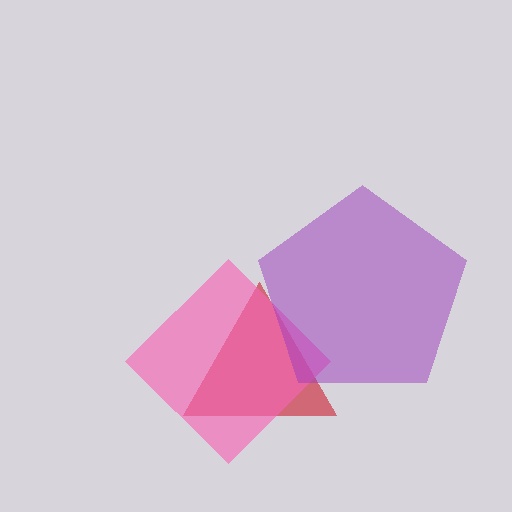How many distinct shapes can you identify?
There are 3 distinct shapes: a red triangle, a pink diamond, a purple pentagon.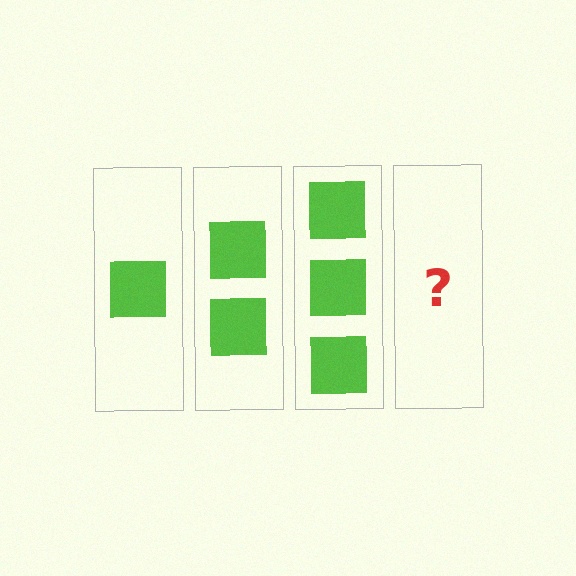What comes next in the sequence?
The next element should be 4 squares.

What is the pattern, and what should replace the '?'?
The pattern is that each step adds one more square. The '?' should be 4 squares.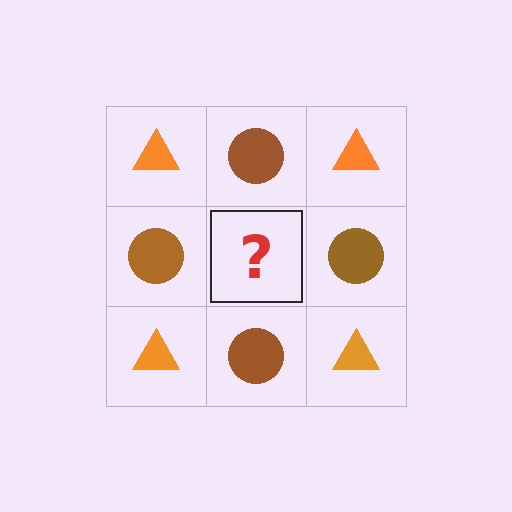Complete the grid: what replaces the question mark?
The question mark should be replaced with an orange triangle.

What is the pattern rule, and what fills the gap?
The rule is that it alternates orange triangle and brown circle in a checkerboard pattern. The gap should be filled with an orange triangle.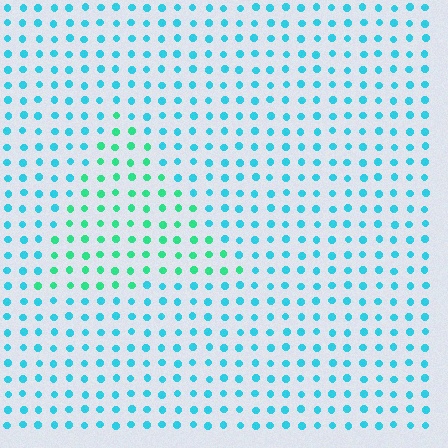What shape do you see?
I see a triangle.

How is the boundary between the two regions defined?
The boundary is defined purely by a slight shift in hue (about 37 degrees). Spacing, size, and orientation are identical on both sides.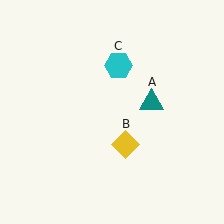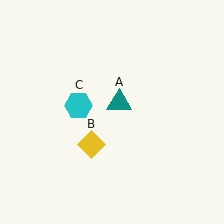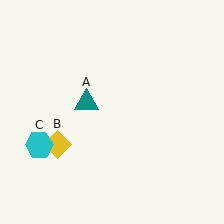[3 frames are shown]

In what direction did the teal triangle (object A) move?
The teal triangle (object A) moved left.